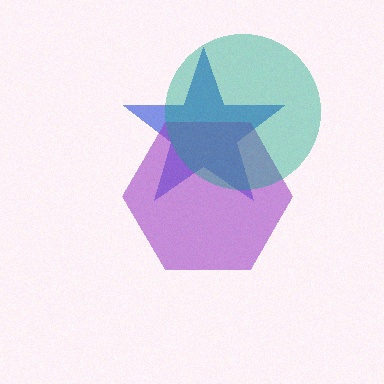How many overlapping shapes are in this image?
There are 3 overlapping shapes in the image.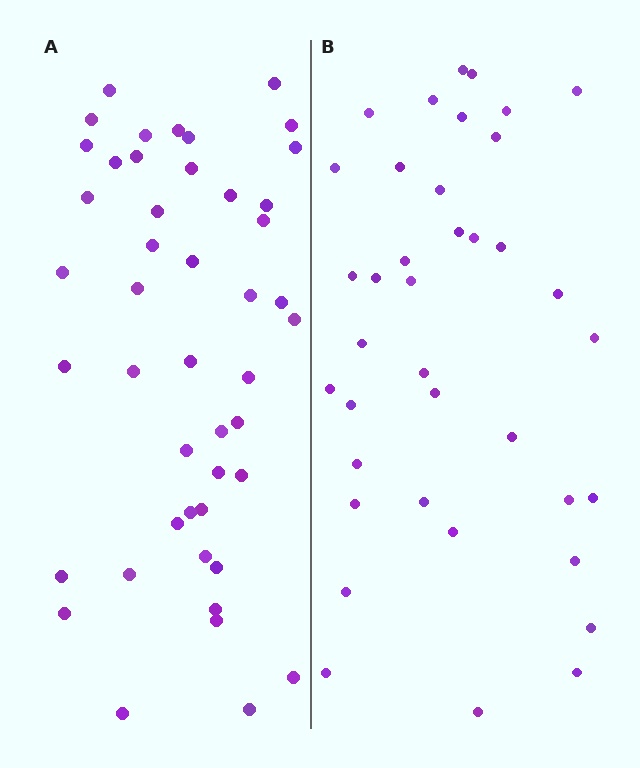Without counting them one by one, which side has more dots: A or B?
Region A (the left region) has more dots.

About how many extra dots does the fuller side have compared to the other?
Region A has roughly 8 or so more dots than region B.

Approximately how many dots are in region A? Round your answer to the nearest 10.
About 50 dots. (The exact count is 46, which rounds to 50.)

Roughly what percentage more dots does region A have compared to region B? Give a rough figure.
About 20% more.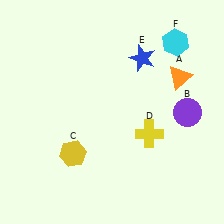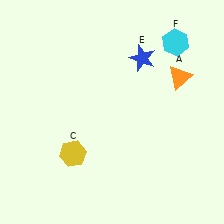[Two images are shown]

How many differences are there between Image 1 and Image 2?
There are 2 differences between the two images.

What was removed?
The purple circle (B), the yellow cross (D) were removed in Image 2.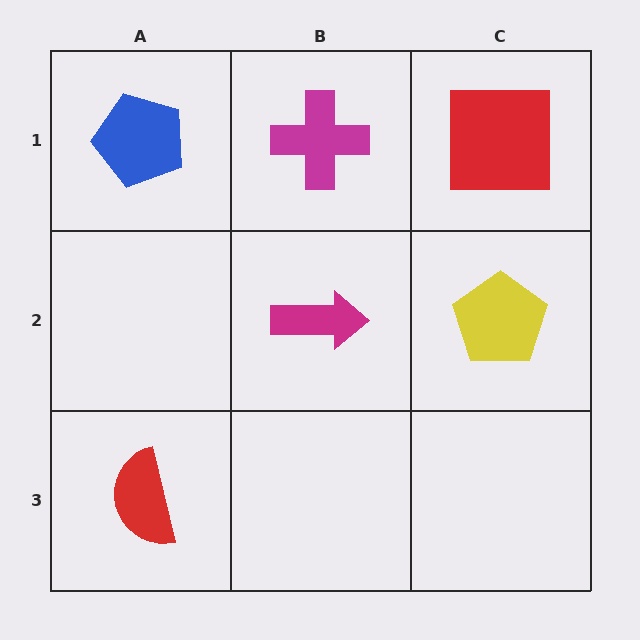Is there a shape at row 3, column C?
No, that cell is empty.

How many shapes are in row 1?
3 shapes.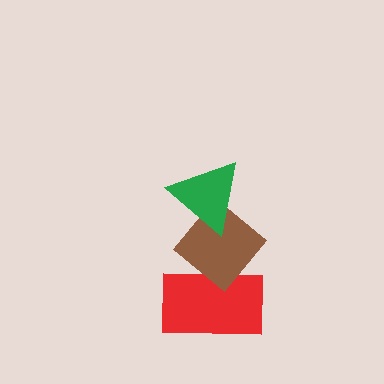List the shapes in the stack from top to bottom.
From top to bottom: the green triangle, the brown diamond, the red rectangle.